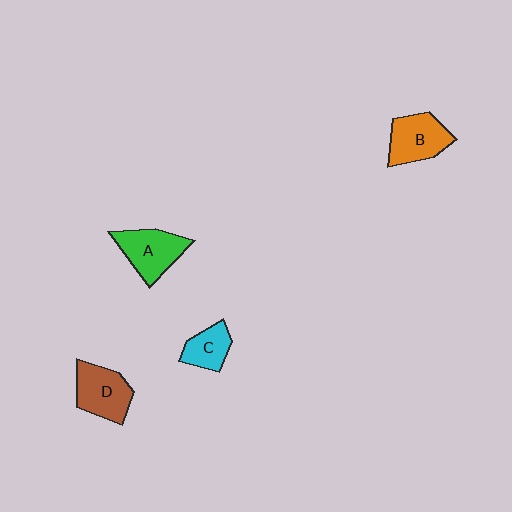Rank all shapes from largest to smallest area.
From largest to smallest: A (green), D (brown), B (orange), C (cyan).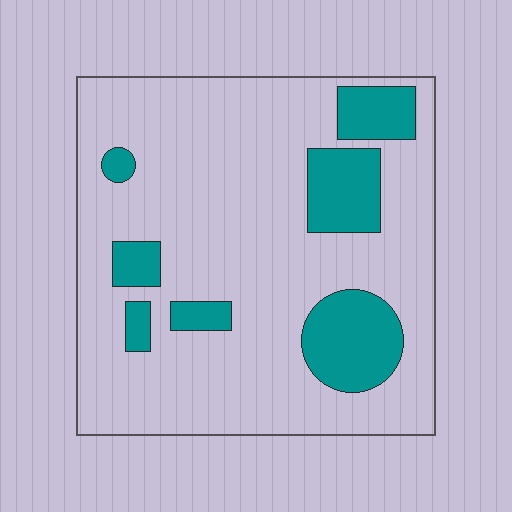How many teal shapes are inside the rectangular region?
7.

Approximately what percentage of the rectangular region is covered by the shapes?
Approximately 20%.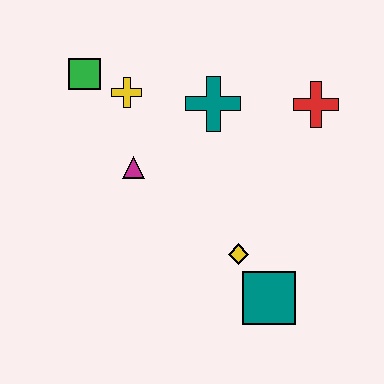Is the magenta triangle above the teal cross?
No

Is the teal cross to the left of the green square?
No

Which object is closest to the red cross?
The teal cross is closest to the red cross.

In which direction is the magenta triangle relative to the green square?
The magenta triangle is below the green square.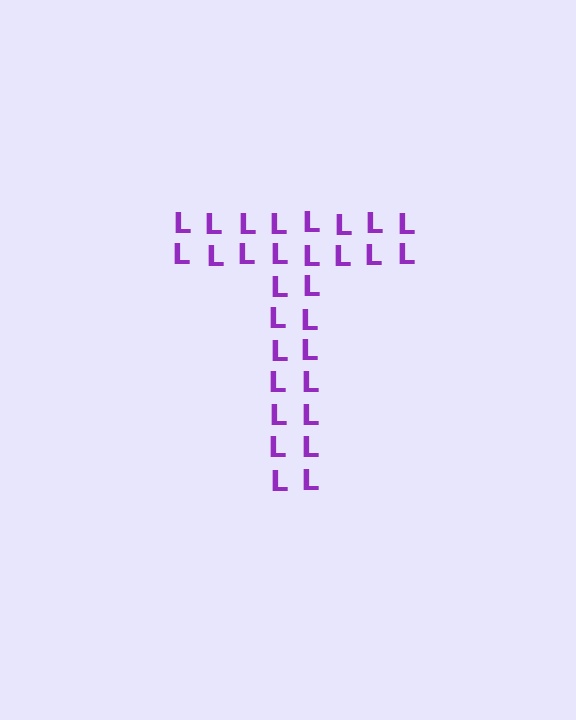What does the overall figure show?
The overall figure shows the letter T.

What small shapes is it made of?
It is made of small letter L's.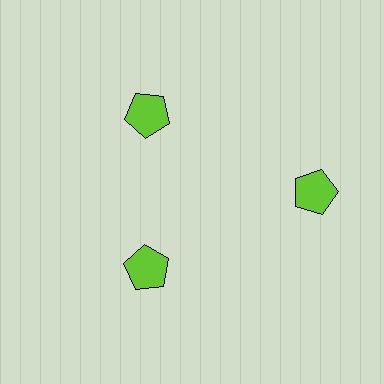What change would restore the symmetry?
The symmetry would be restored by moving it inward, back onto the ring so that all 3 pentagons sit at equal angles and equal distance from the center.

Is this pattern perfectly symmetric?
No. The 3 lime pentagons are arranged in a ring, but one element near the 3 o'clock position is pushed outward from the center, breaking the 3-fold rotational symmetry.